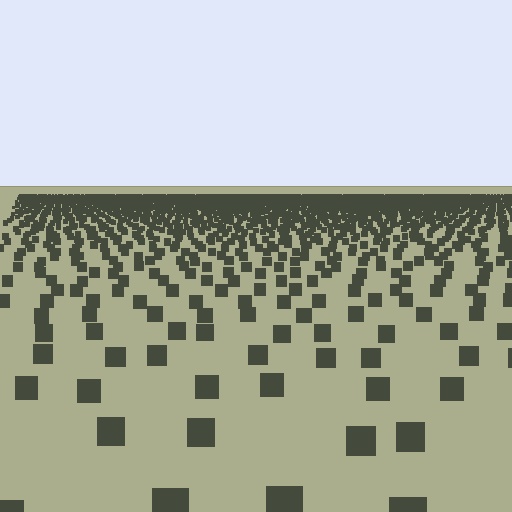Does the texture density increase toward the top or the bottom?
Density increases toward the top.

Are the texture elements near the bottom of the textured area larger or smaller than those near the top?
Larger. Near the bottom, elements are closer to the viewer and appear at a bigger on-screen size.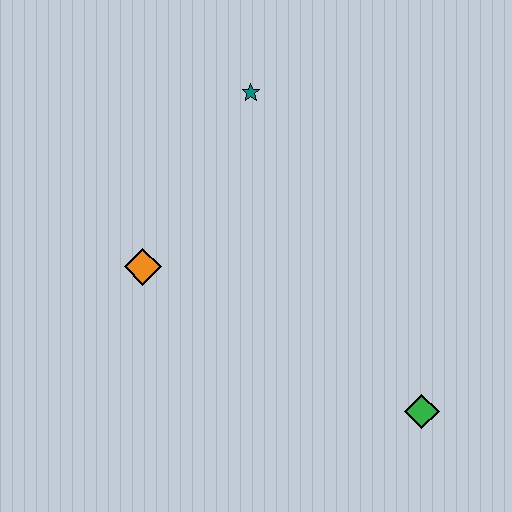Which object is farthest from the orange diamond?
The green diamond is farthest from the orange diamond.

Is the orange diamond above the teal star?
No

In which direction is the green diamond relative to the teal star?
The green diamond is below the teal star.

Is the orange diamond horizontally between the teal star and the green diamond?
No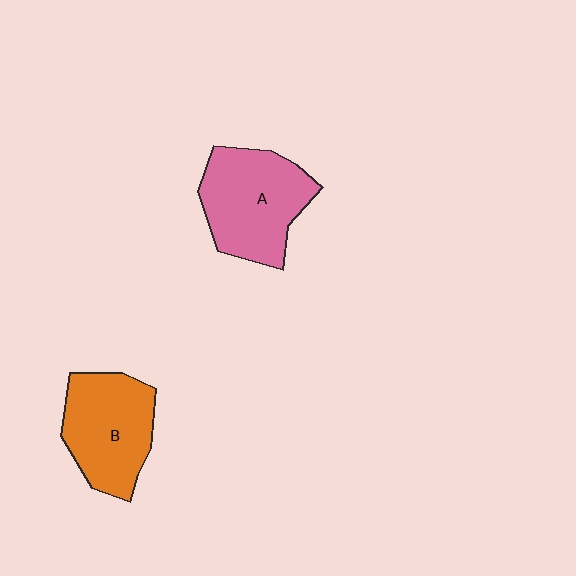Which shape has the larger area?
Shape A (pink).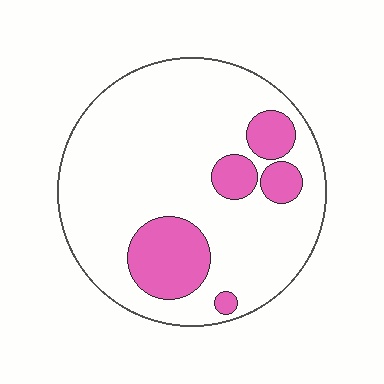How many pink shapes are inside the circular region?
5.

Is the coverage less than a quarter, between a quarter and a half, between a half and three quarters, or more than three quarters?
Less than a quarter.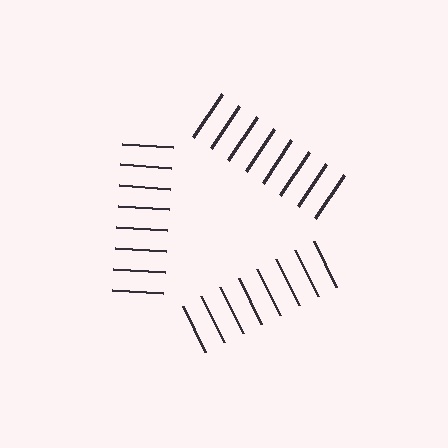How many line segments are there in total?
24 — 8 along each of the 3 edges.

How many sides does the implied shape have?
3 sides — the line-ends trace a triangle.